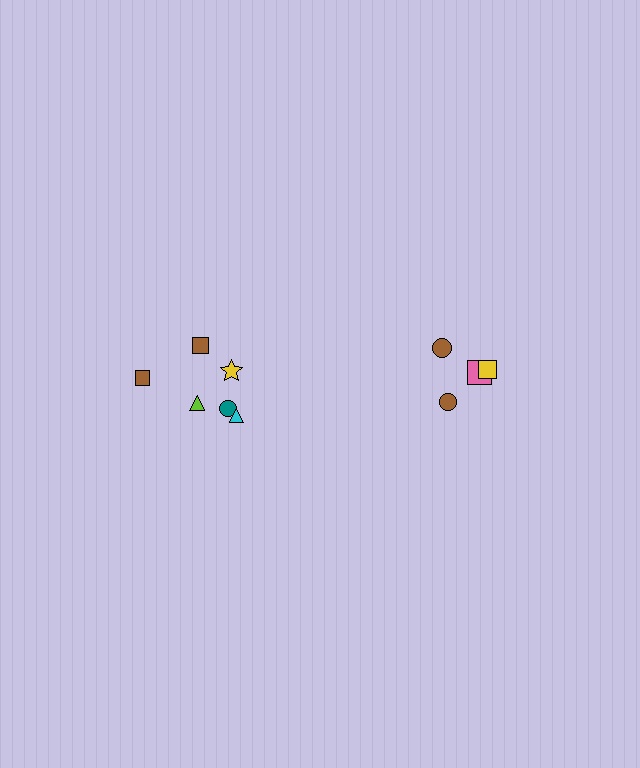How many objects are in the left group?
There are 6 objects.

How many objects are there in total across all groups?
There are 10 objects.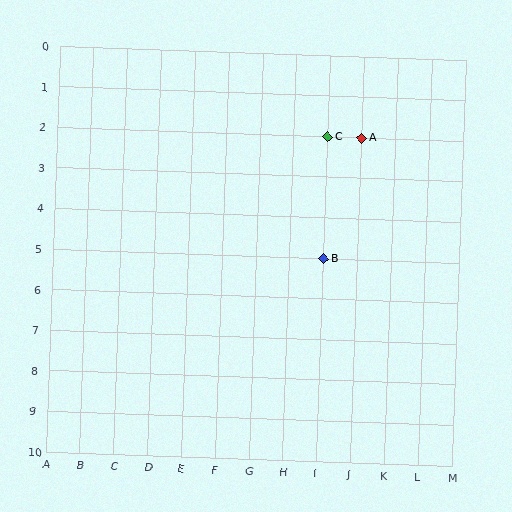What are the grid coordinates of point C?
Point C is at grid coordinates (I, 2).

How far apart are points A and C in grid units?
Points A and C are 1 column apart.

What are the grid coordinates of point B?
Point B is at grid coordinates (I, 5).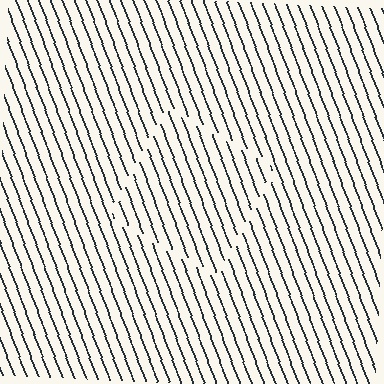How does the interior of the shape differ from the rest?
The interior of the shape contains the same grating, shifted by half a period — the contour is defined by the phase discontinuity where line-ends from the inner and outer gratings abut.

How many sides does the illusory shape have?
4 sides — the line-ends trace a square.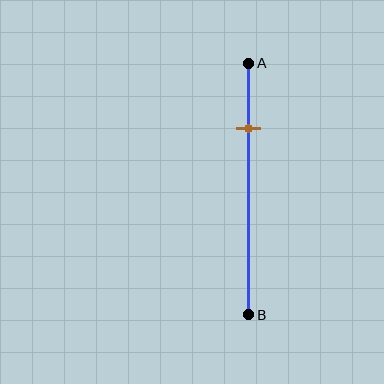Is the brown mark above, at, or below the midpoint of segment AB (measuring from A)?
The brown mark is above the midpoint of segment AB.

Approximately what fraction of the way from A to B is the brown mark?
The brown mark is approximately 25% of the way from A to B.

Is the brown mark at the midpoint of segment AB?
No, the mark is at about 25% from A, not at the 50% midpoint.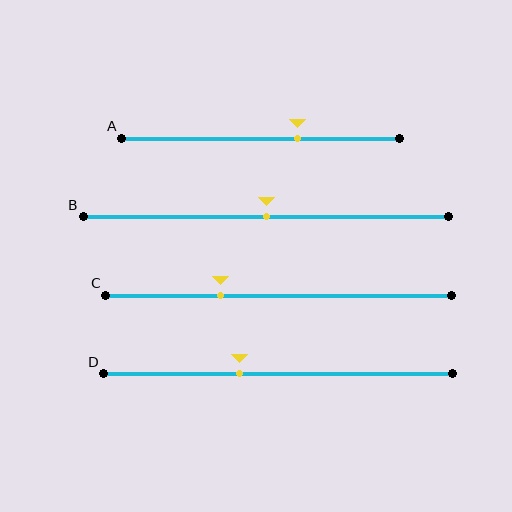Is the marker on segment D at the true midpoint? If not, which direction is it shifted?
No, the marker on segment D is shifted to the left by about 11% of the segment length.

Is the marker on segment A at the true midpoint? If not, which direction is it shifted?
No, the marker on segment A is shifted to the right by about 13% of the segment length.